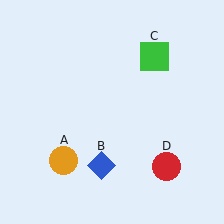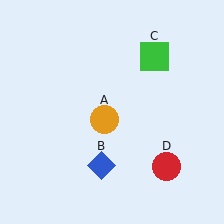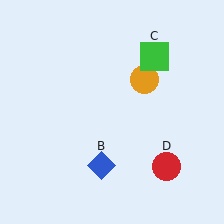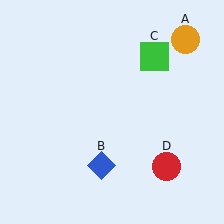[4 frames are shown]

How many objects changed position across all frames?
1 object changed position: orange circle (object A).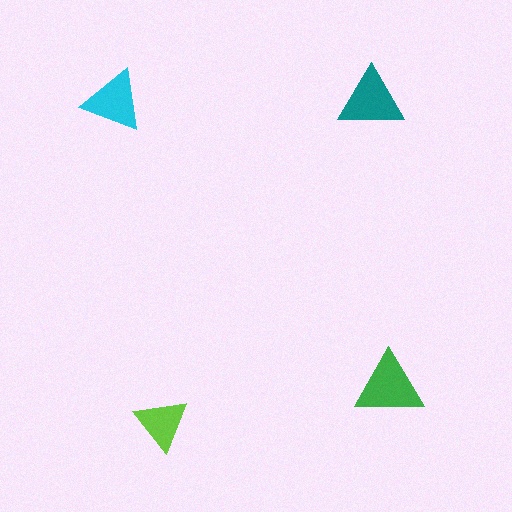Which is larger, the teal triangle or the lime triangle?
The teal one.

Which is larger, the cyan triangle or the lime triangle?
The cyan one.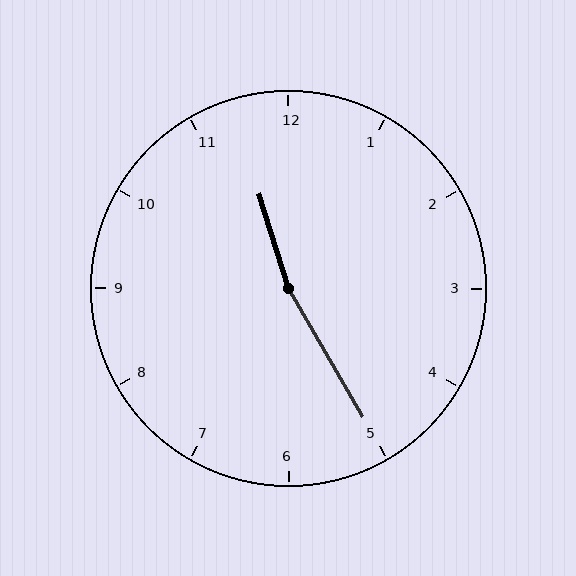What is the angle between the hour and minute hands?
Approximately 168 degrees.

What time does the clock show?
11:25.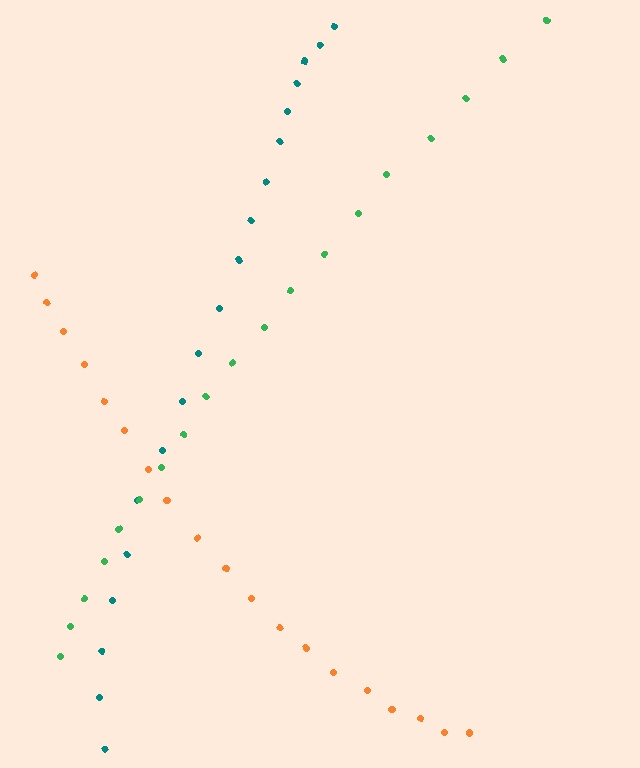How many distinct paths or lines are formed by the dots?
There are 3 distinct paths.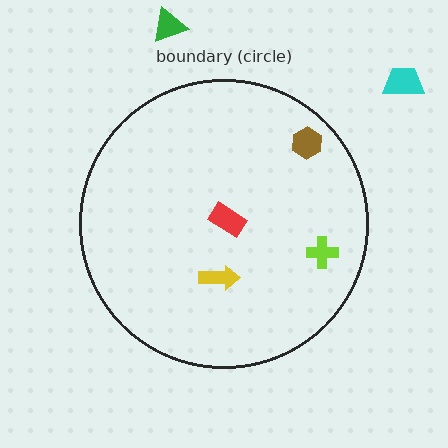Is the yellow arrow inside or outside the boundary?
Inside.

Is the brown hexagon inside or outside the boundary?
Inside.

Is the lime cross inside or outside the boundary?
Inside.